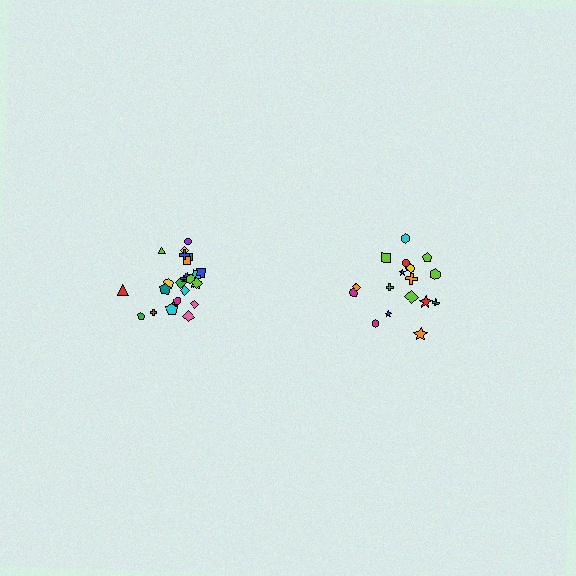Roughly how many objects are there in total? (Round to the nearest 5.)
Roughly 45 objects in total.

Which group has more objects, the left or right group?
The left group.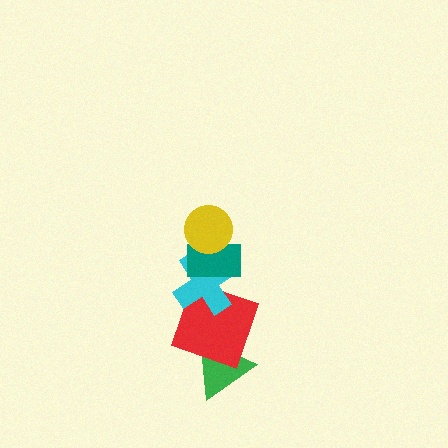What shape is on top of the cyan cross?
The teal rectangle is on top of the cyan cross.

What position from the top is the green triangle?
The green triangle is 5th from the top.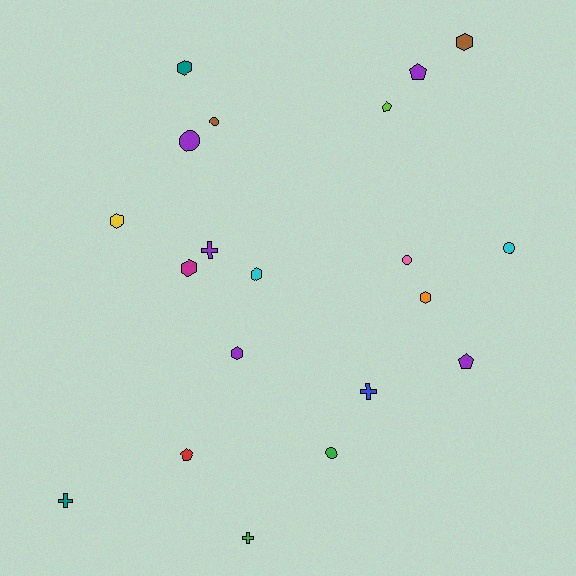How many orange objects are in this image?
There is 1 orange object.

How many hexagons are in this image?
There are 7 hexagons.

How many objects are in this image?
There are 20 objects.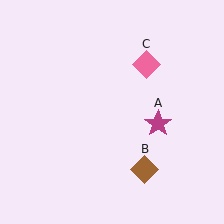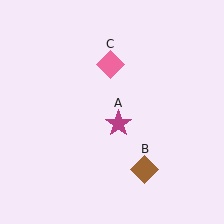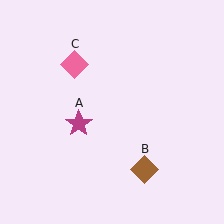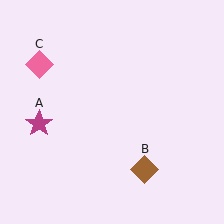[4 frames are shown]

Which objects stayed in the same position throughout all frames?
Brown diamond (object B) remained stationary.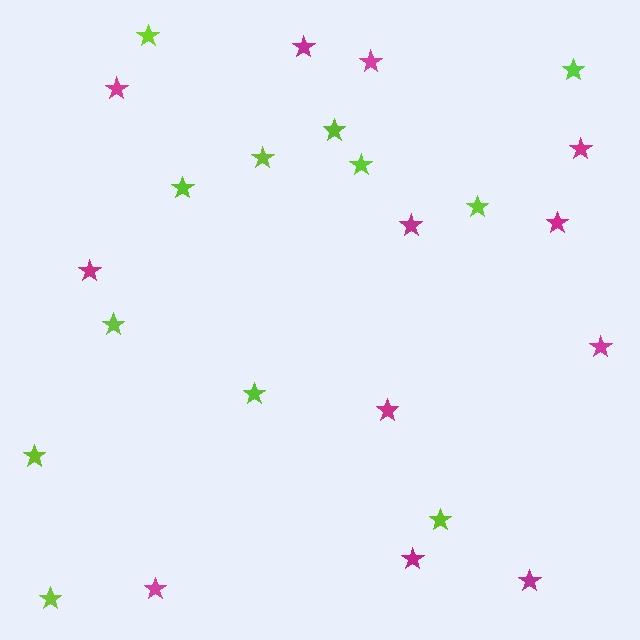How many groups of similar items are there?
There are 2 groups: one group of lime stars (12) and one group of magenta stars (12).